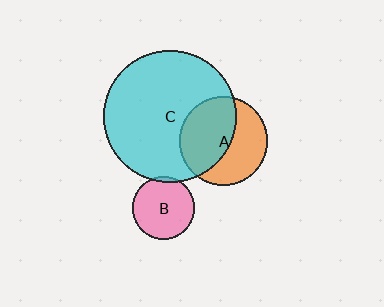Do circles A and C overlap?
Yes.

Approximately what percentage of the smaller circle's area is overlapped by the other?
Approximately 55%.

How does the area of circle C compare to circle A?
Approximately 2.3 times.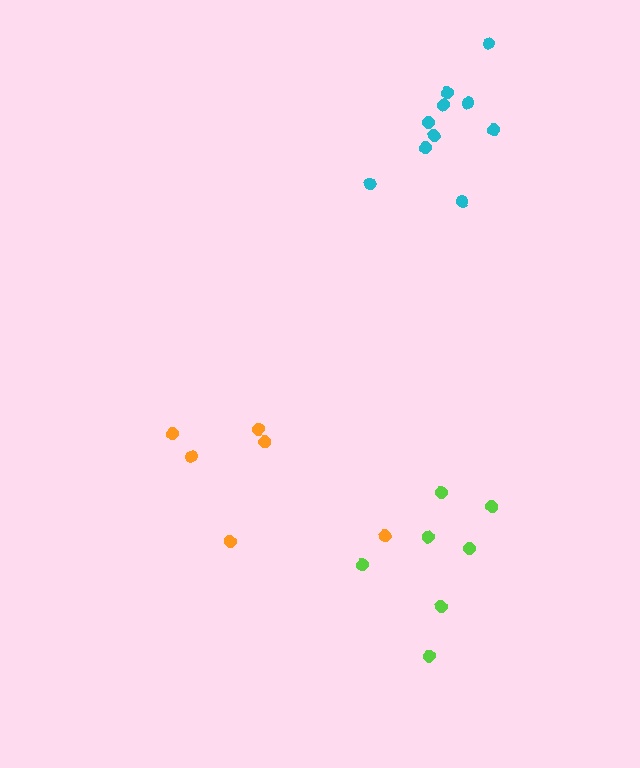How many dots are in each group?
Group 1: 6 dots, Group 2: 10 dots, Group 3: 7 dots (23 total).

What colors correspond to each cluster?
The clusters are colored: orange, cyan, lime.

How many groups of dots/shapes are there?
There are 3 groups.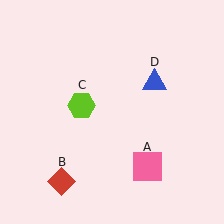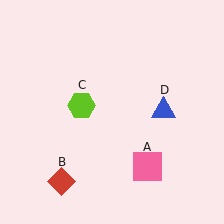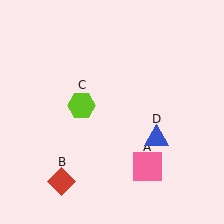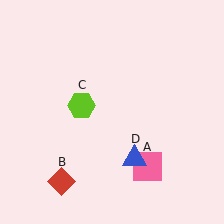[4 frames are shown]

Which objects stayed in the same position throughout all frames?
Pink square (object A) and red diamond (object B) and lime hexagon (object C) remained stationary.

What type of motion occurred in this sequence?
The blue triangle (object D) rotated clockwise around the center of the scene.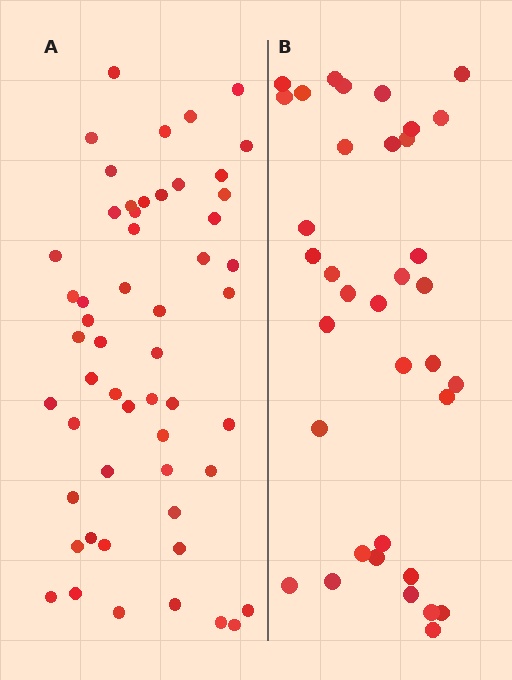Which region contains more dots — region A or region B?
Region A (the left region) has more dots.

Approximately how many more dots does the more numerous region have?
Region A has approximately 20 more dots than region B.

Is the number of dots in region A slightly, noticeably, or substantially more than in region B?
Region A has substantially more. The ratio is roughly 1.5 to 1.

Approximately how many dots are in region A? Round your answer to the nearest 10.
About 50 dots. (The exact count is 54, which rounds to 50.)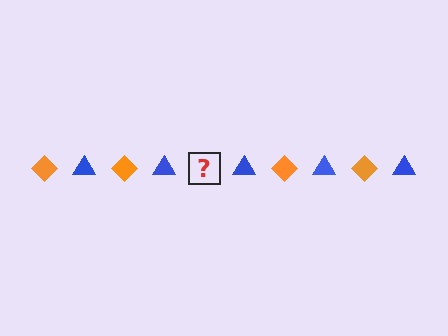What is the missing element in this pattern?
The missing element is an orange diamond.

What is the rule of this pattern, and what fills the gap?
The rule is that the pattern alternates between orange diamond and blue triangle. The gap should be filled with an orange diamond.